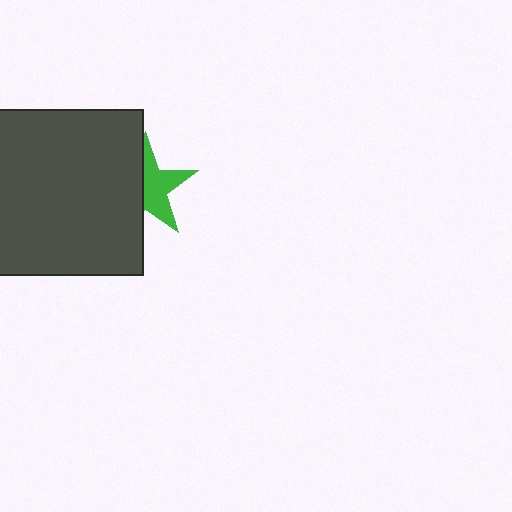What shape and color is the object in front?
The object in front is a dark gray square.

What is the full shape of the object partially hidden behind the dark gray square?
The partially hidden object is a green star.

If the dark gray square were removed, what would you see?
You would see the complete green star.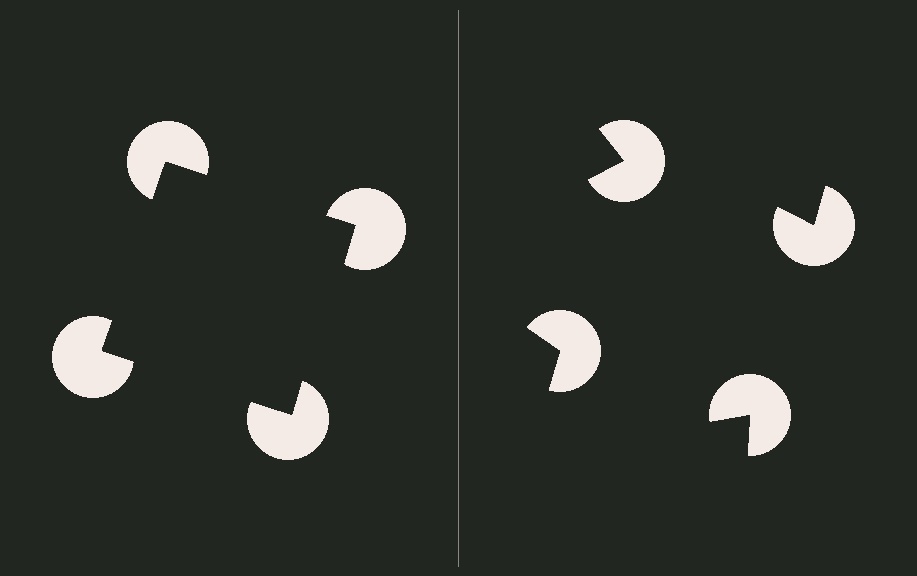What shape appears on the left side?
An illusory square.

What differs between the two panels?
The pac-man discs are positioned identically on both sides; only the wedge orientations differ. On the left they align to a square; on the right they are misaligned.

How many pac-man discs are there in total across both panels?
8 — 4 on each side.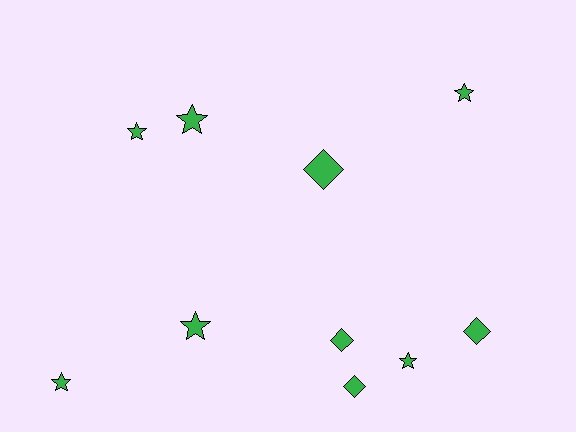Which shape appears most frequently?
Star, with 6 objects.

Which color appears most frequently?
Green, with 10 objects.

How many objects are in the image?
There are 10 objects.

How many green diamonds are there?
There are 4 green diamonds.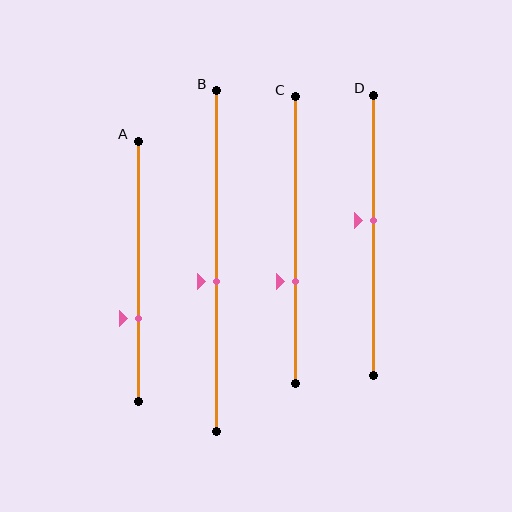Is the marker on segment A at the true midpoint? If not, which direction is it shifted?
No, the marker on segment A is shifted downward by about 18% of the segment length.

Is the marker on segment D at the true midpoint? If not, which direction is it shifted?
No, the marker on segment D is shifted upward by about 5% of the segment length.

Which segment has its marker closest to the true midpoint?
Segment D has its marker closest to the true midpoint.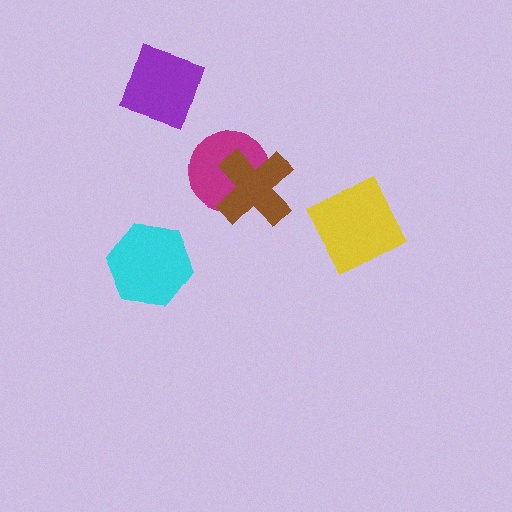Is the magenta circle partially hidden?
Yes, it is partially covered by another shape.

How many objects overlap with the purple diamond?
0 objects overlap with the purple diamond.